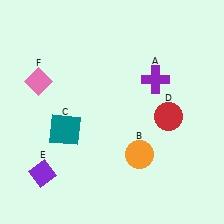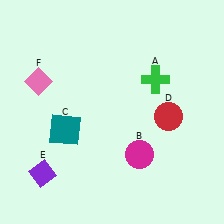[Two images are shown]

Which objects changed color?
A changed from purple to green. B changed from orange to magenta.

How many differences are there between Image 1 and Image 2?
There are 2 differences between the two images.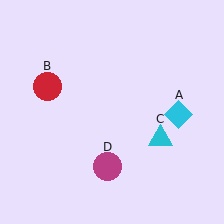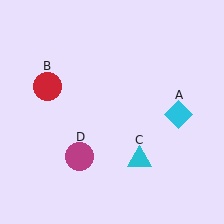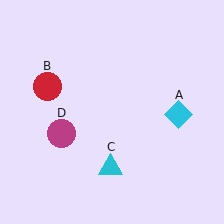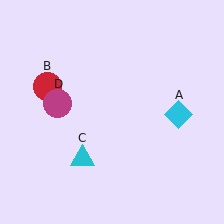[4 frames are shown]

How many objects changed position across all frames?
2 objects changed position: cyan triangle (object C), magenta circle (object D).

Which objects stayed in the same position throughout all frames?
Cyan diamond (object A) and red circle (object B) remained stationary.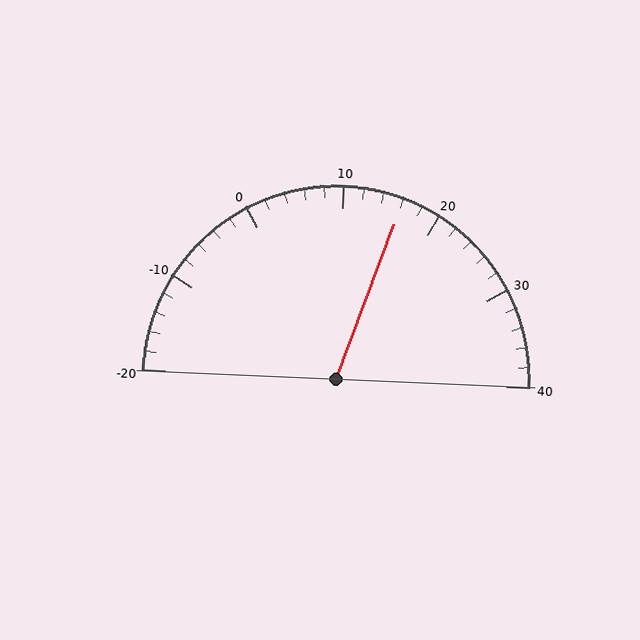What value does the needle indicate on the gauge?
The needle indicates approximately 16.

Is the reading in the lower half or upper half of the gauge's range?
The reading is in the upper half of the range (-20 to 40).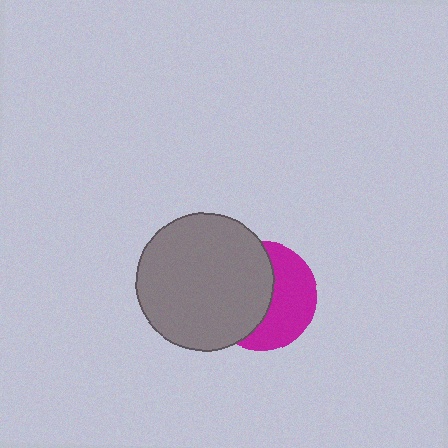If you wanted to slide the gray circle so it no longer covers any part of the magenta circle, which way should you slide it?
Slide it left — that is the most direct way to separate the two shapes.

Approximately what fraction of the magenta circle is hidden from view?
Roughly 53% of the magenta circle is hidden behind the gray circle.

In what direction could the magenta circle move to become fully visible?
The magenta circle could move right. That would shift it out from behind the gray circle entirely.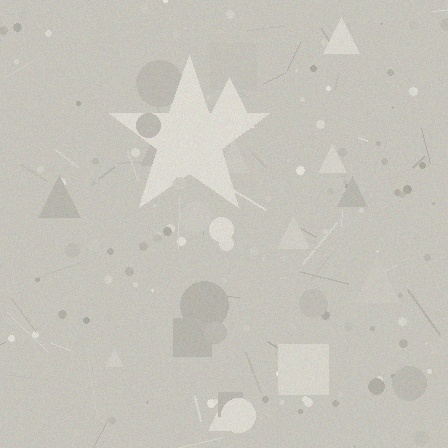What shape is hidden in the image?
A star is hidden in the image.